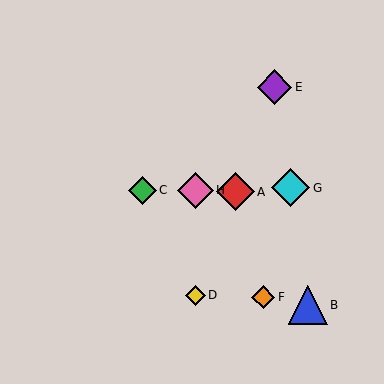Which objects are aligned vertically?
Objects D, H are aligned vertically.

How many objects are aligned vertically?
2 objects (D, H) are aligned vertically.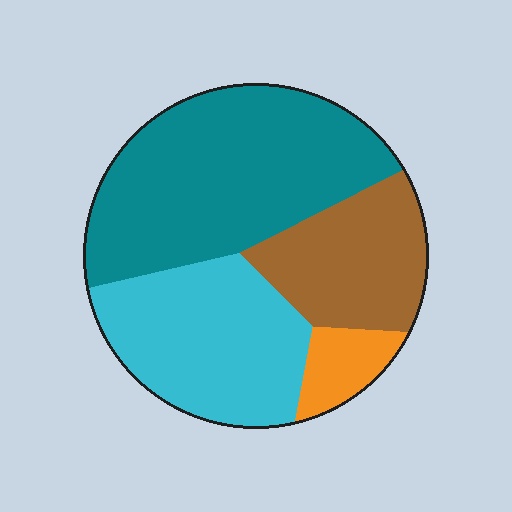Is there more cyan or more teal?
Teal.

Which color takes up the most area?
Teal, at roughly 45%.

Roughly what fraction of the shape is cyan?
Cyan covers 29% of the shape.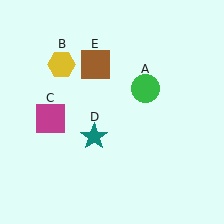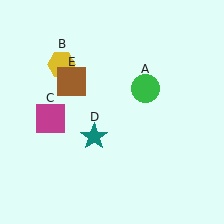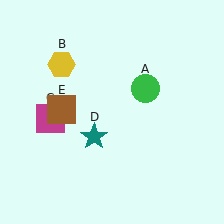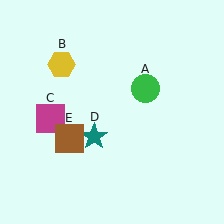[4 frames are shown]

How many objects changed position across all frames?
1 object changed position: brown square (object E).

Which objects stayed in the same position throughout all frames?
Green circle (object A) and yellow hexagon (object B) and magenta square (object C) and teal star (object D) remained stationary.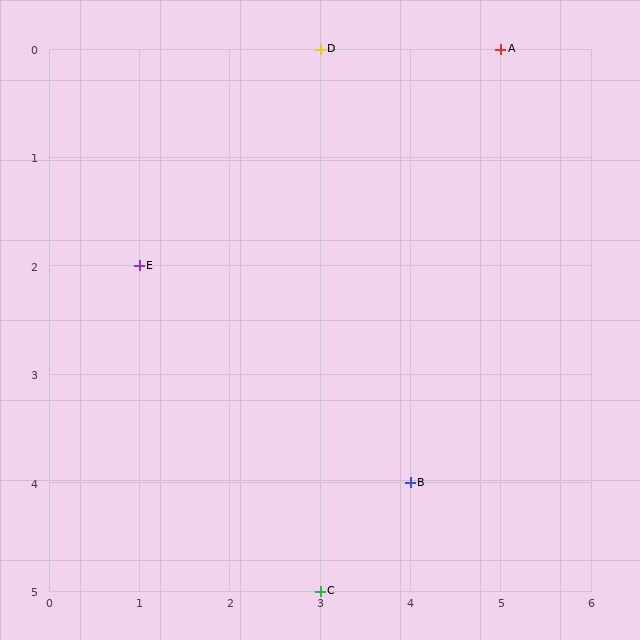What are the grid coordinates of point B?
Point B is at grid coordinates (4, 4).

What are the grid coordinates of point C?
Point C is at grid coordinates (3, 5).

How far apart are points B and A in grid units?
Points B and A are 1 column and 4 rows apart (about 4.1 grid units diagonally).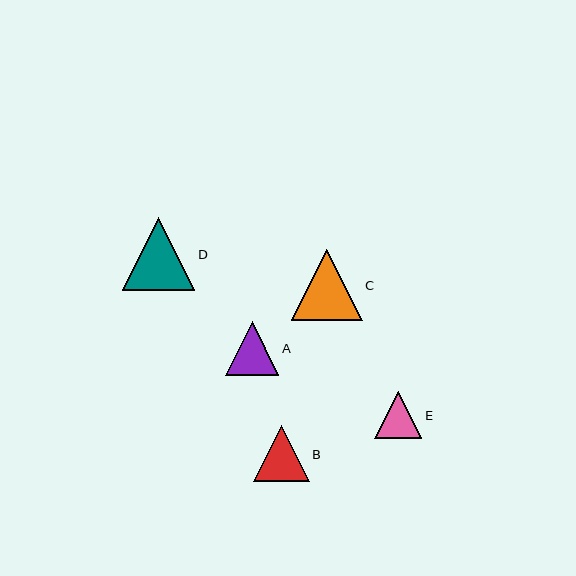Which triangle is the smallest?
Triangle E is the smallest with a size of approximately 47 pixels.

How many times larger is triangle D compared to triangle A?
Triangle D is approximately 1.4 times the size of triangle A.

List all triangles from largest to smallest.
From largest to smallest: D, C, B, A, E.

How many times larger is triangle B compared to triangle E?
Triangle B is approximately 1.2 times the size of triangle E.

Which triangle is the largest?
Triangle D is the largest with a size of approximately 72 pixels.